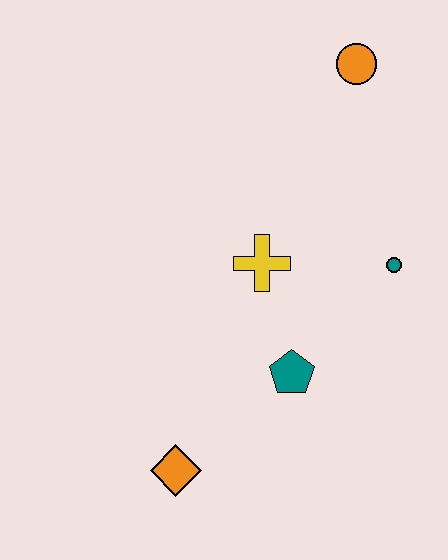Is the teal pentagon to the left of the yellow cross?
No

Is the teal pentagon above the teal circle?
No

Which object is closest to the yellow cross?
The teal pentagon is closest to the yellow cross.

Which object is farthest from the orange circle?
The orange diamond is farthest from the orange circle.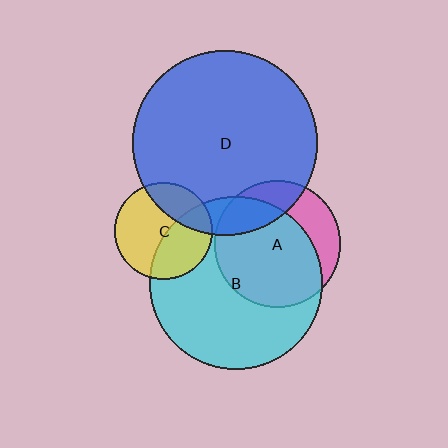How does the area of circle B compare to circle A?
Approximately 1.9 times.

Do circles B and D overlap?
Yes.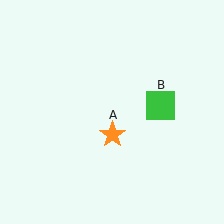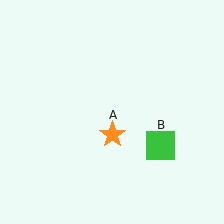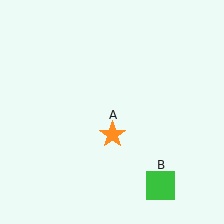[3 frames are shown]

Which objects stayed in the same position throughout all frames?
Orange star (object A) remained stationary.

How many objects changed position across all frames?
1 object changed position: green square (object B).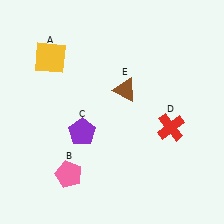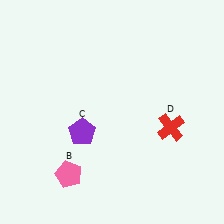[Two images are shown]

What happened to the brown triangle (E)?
The brown triangle (E) was removed in Image 2. It was in the top-right area of Image 1.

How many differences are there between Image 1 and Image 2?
There are 2 differences between the two images.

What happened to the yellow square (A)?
The yellow square (A) was removed in Image 2. It was in the top-left area of Image 1.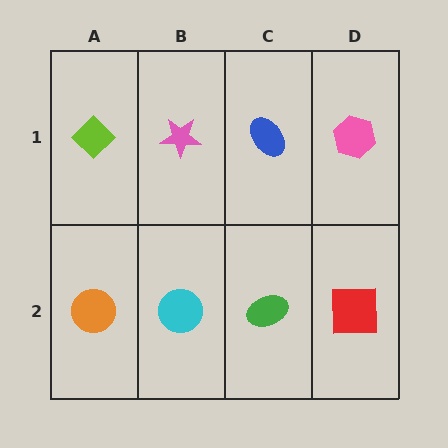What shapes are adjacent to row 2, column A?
A lime diamond (row 1, column A), a cyan circle (row 2, column B).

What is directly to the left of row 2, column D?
A green ellipse.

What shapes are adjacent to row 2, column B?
A pink star (row 1, column B), an orange circle (row 2, column A), a green ellipse (row 2, column C).